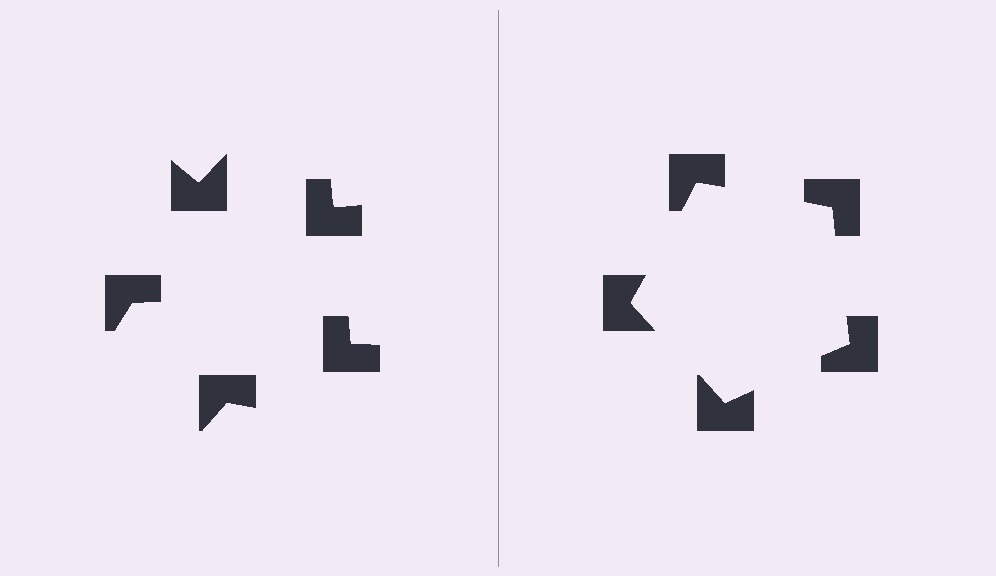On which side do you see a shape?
An illusory pentagon appears on the right side. On the left side the wedge cuts are rotated, so no coherent shape forms.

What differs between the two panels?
The notched squares are positioned identically on both sides; only the wedge orientations differ. On the right they align to a pentagon; on the left they are misaligned.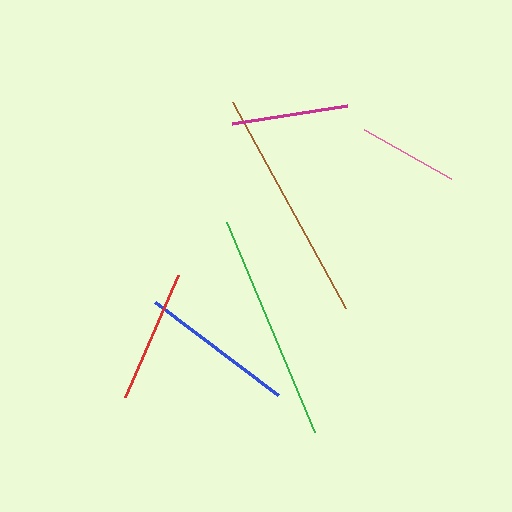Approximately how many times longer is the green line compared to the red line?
The green line is approximately 1.7 times the length of the red line.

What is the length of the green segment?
The green segment is approximately 227 pixels long.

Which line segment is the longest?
The brown line is the longest at approximately 236 pixels.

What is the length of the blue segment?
The blue segment is approximately 155 pixels long.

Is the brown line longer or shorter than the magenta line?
The brown line is longer than the magenta line.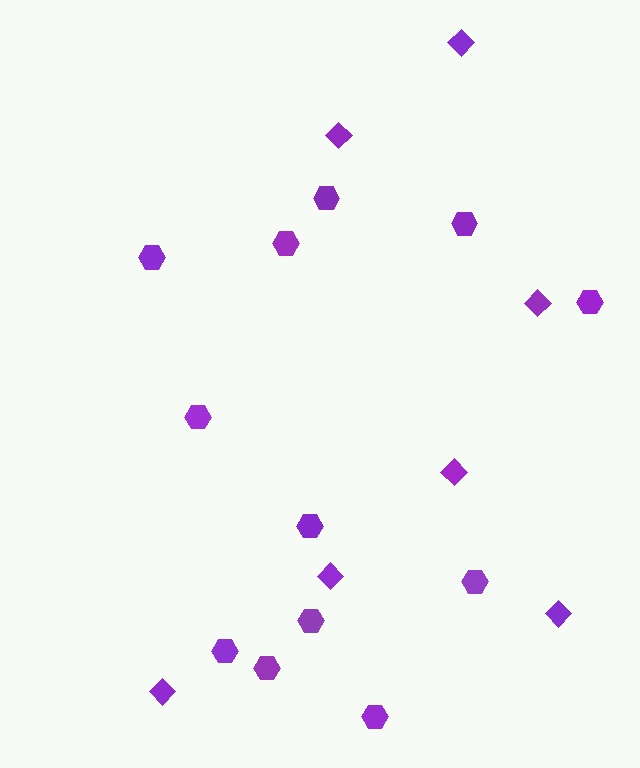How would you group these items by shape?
There are 2 groups: one group of hexagons (12) and one group of diamonds (7).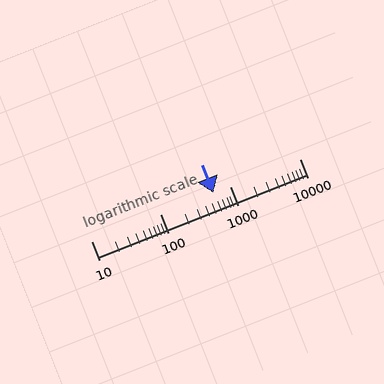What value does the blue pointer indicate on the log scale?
The pointer indicates approximately 570.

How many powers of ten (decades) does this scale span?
The scale spans 3 decades, from 10 to 10000.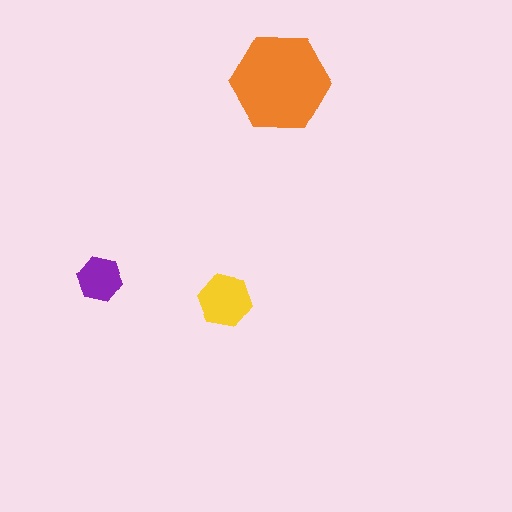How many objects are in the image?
There are 3 objects in the image.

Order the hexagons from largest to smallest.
the orange one, the yellow one, the purple one.